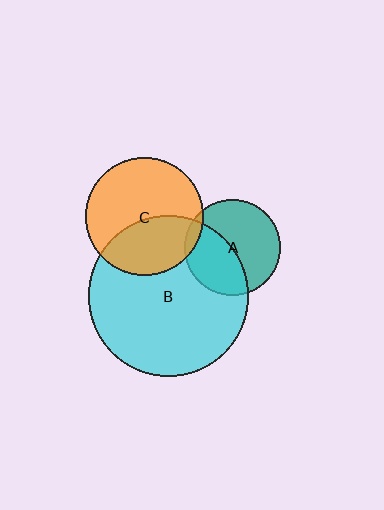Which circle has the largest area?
Circle B (cyan).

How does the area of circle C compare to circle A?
Approximately 1.5 times.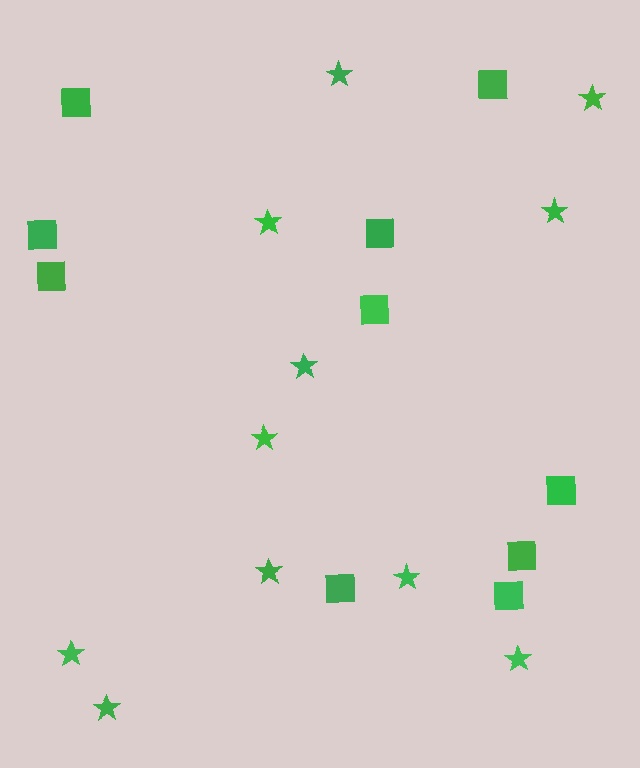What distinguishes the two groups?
There are 2 groups: one group of stars (11) and one group of squares (10).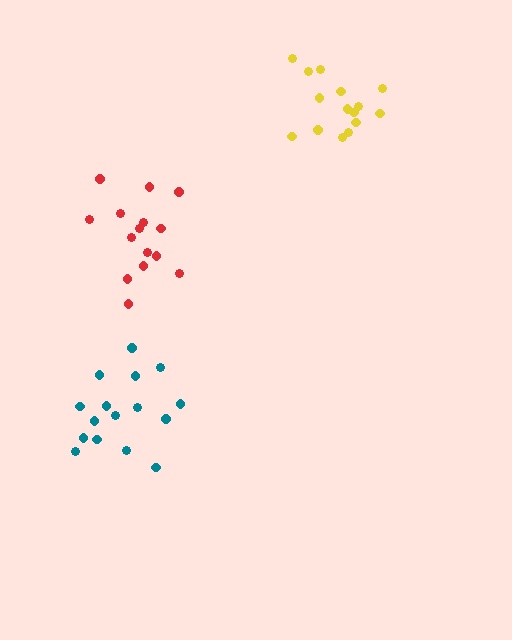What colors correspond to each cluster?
The clusters are colored: teal, red, yellow.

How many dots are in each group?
Group 1: 17 dots, Group 2: 15 dots, Group 3: 15 dots (47 total).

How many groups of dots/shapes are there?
There are 3 groups.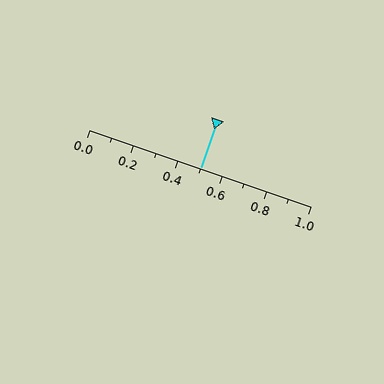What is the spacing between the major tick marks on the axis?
The major ticks are spaced 0.2 apart.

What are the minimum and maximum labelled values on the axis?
The axis runs from 0.0 to 1.0.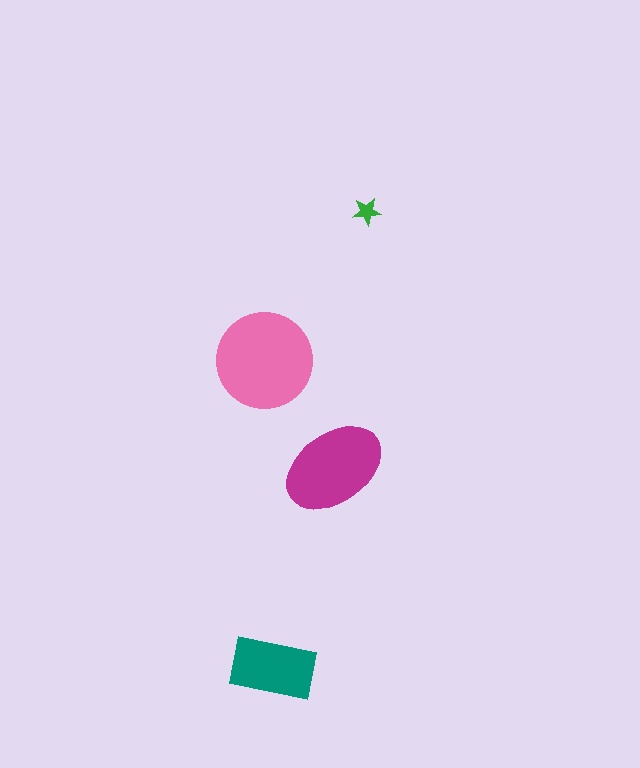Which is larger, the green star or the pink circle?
The pink circle.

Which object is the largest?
The pink circle.